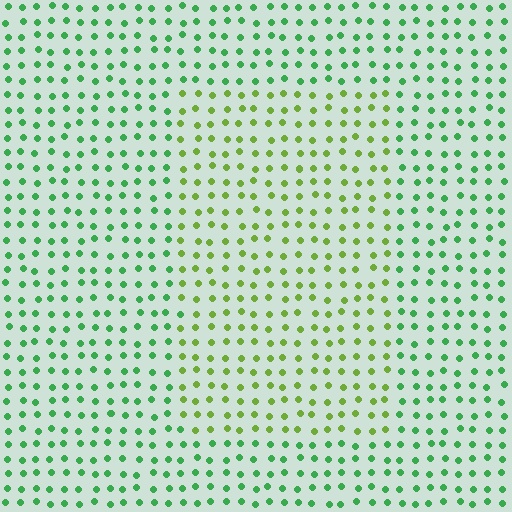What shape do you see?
I see a rectangle.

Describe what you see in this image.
The image is filled with small green elements in a uniform arrangement. A rectangle-shaped region is visible where the elements are tinted to a slightly different hue, forming a subtle color boundary.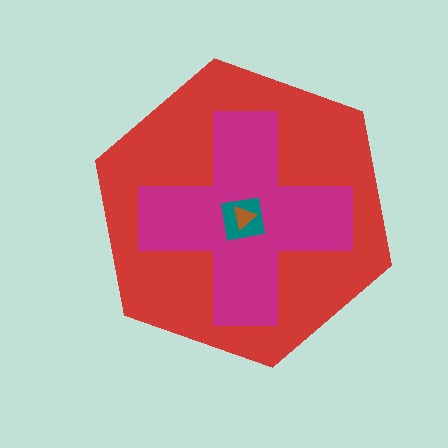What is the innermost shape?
The brown triangle.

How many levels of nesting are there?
4.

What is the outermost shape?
The red hexagon.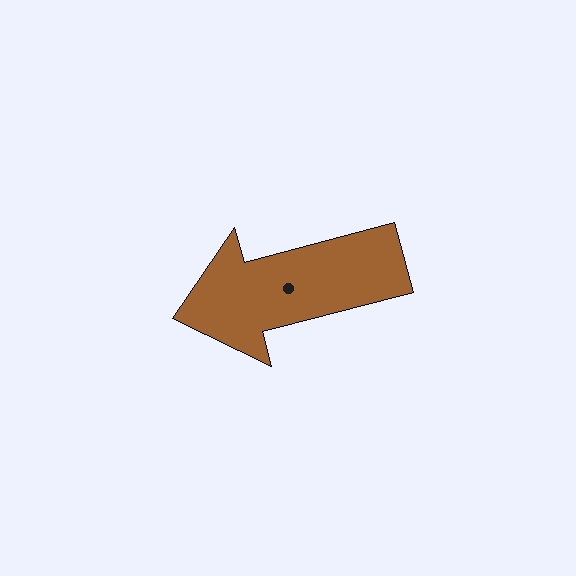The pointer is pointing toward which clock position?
Roughly 9 o'clock.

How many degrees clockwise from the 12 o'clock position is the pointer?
Approximately 255 degrees.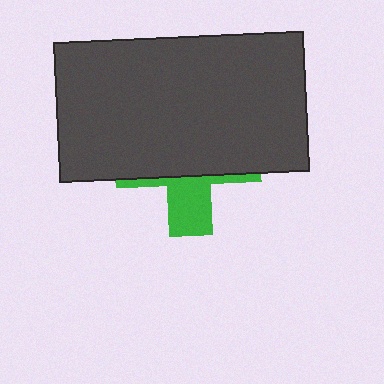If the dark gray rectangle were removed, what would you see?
You would see the complete green cross.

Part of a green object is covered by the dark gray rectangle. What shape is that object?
It is a cross.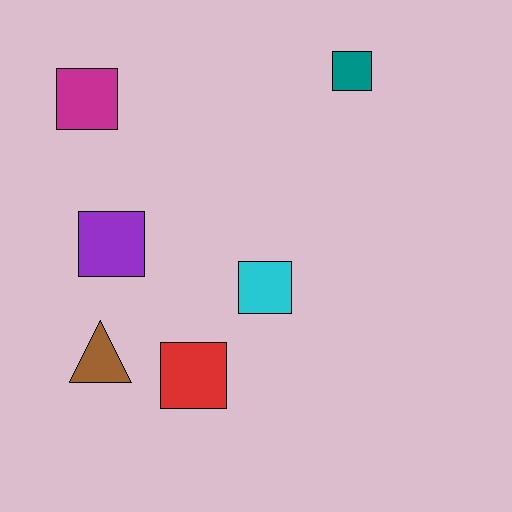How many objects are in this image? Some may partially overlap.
There are 6 objects.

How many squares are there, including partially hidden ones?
There are 5 squares.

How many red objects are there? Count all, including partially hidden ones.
There is 1 red object.